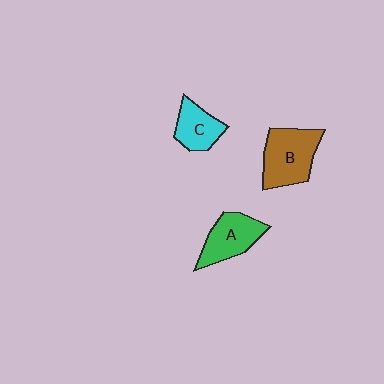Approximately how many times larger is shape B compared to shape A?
Approximately 1.3 times.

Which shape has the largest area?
Shape B (brown).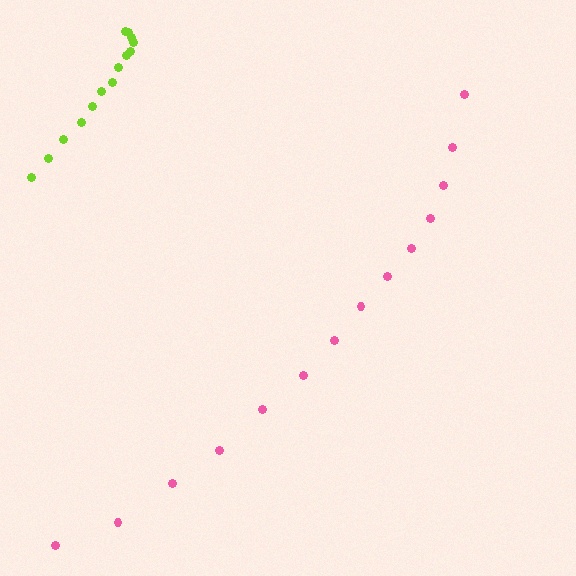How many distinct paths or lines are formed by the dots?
There are 2 distinct paths.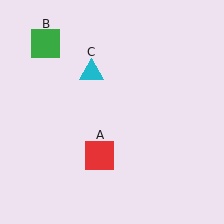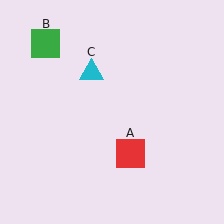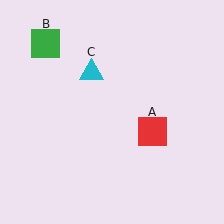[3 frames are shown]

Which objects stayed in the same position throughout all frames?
Green square (object B) and cyan triangle (object C) remained stationary.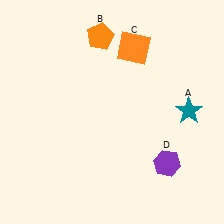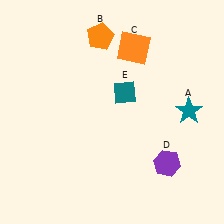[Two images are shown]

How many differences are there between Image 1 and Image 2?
There is 1 difference between the two images.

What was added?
A teal diamond (E) was added in Image 2.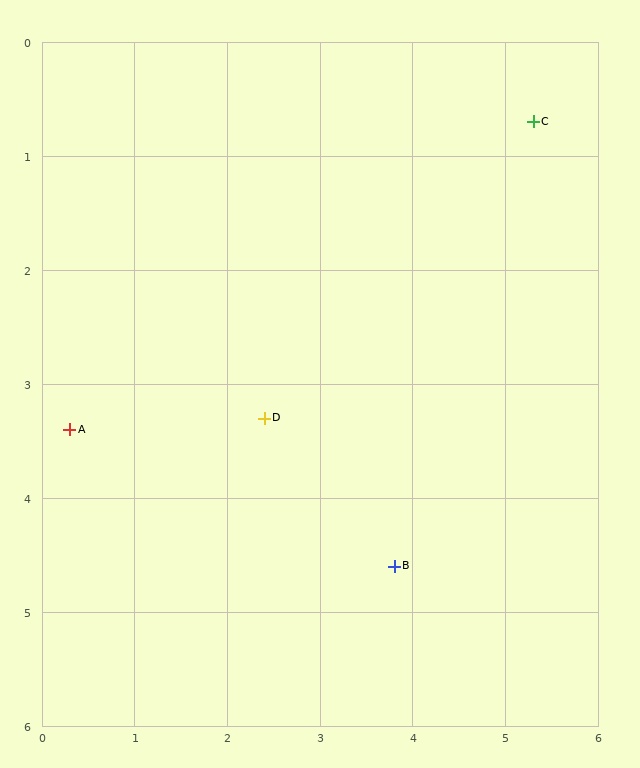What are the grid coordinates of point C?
Point C is at approximately (5.3, 0.7).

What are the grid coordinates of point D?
Point D is at approximately (2.4, 3.3).